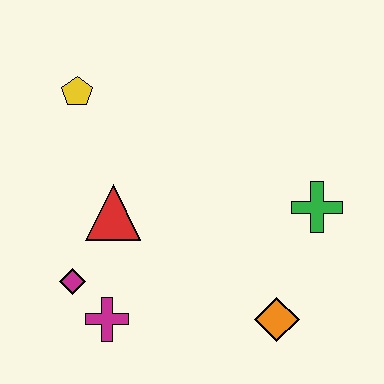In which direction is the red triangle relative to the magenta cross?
The red triangle is above the magenta cross.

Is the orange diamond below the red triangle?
Yes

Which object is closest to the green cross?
The orange diamond is closest to the green cross.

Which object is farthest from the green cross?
The yellow pentagon is farthest from the green cross.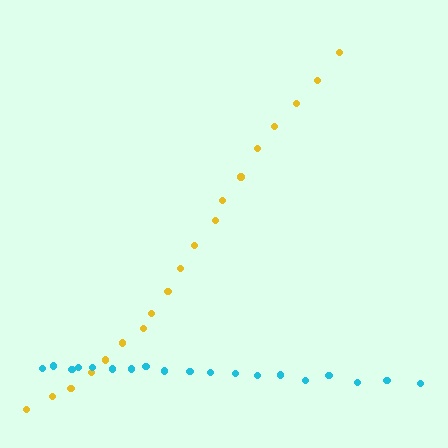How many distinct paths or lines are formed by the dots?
There are 2 distinct paths.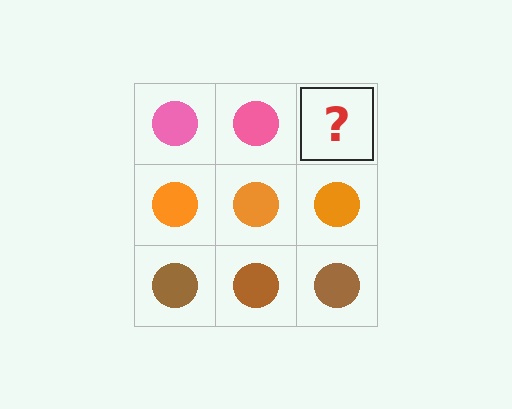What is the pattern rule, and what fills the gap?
The rule is that each row has a consistent color. The gap should be filled with a pink circle.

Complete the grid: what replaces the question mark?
The question mark should be replaced with a pink circle.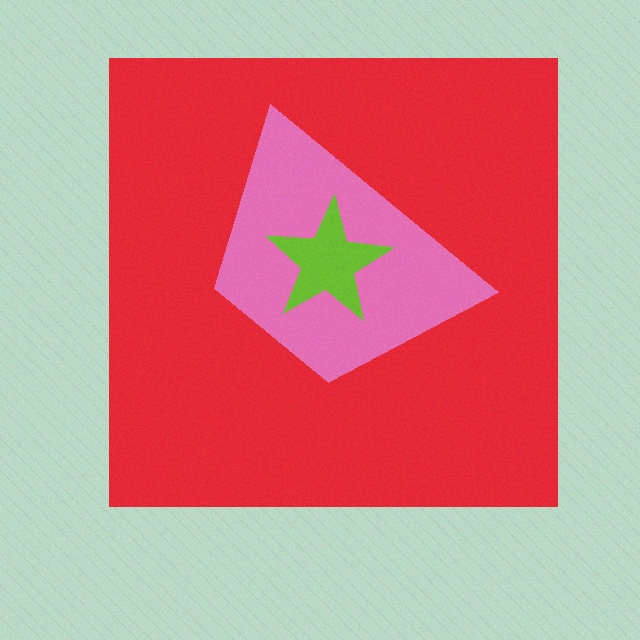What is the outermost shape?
The red square.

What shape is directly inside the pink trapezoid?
The lime star.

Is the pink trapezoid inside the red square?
Yes.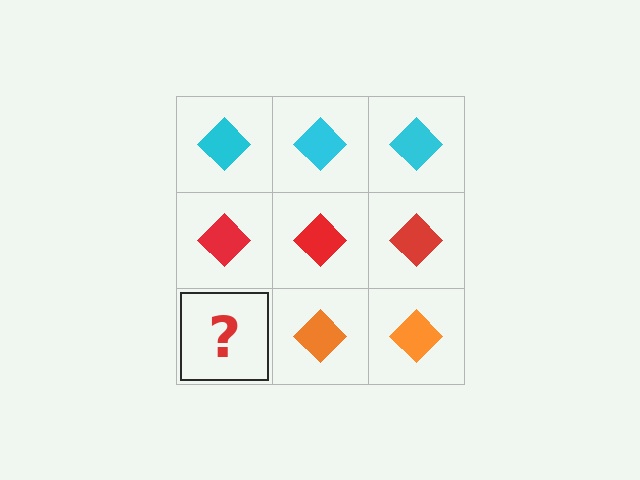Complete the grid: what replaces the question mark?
The question mark should be replaced with an orange diamond.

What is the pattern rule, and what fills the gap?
The rule is that each row has a consistent color. The gap should be filled with an orange diamond.